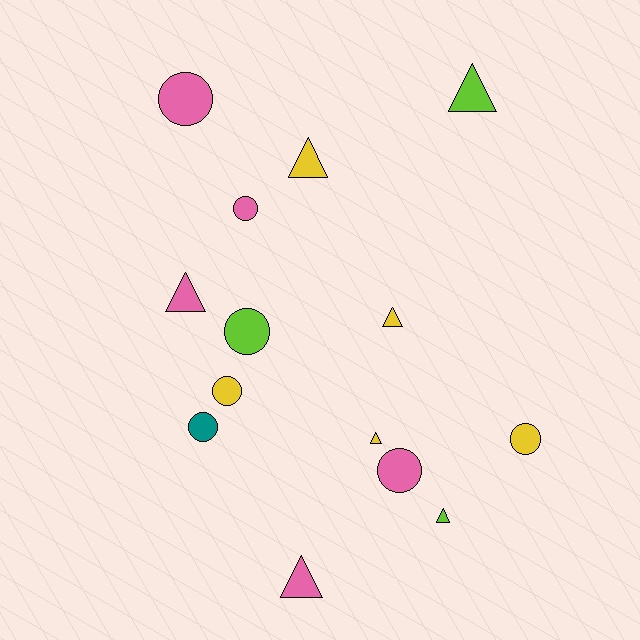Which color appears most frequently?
Yellow, with 5 objects.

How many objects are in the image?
There are 14 objects.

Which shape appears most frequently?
Circle, with 7 objects.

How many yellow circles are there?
There are 2 yellow circles.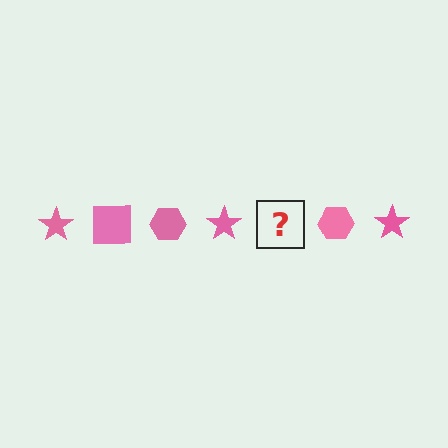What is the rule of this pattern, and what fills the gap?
The rule is that the pattern cycles through star, square, hexagon shapes in pink. The gap should be filled with a pink square.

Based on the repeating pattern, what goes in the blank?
The blank should be a pink square.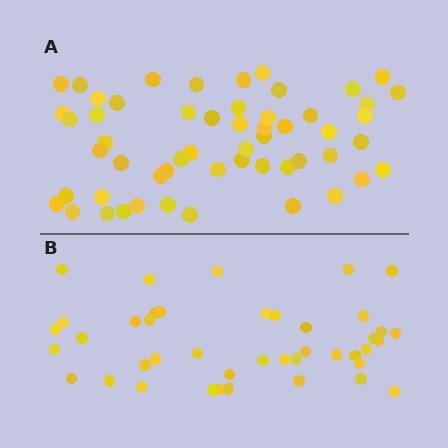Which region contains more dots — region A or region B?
Region A (the top region) has more dots.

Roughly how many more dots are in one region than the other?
Region A has approximately 15 more dots than region B.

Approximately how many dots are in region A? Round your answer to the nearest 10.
About 60 dots. (The exact count is 55, which rounds to 60.)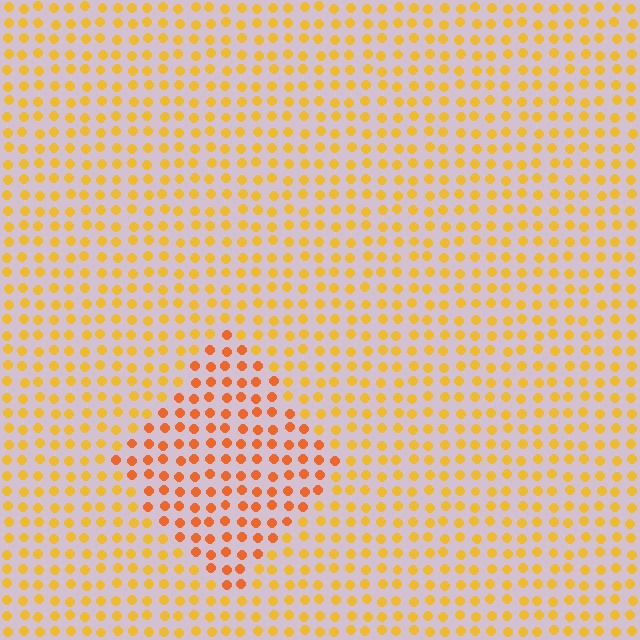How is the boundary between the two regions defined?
The boundary is defined purely by a slight shift in hue (about 26 degrees). Spacing, size, and orientation are identical on both sides.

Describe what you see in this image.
The image is filled with small yellow elements in a uniform arrangement. A diamond-shaped region is visible where the elements are tinted to a slightly different hue, forming a subtle color boundary.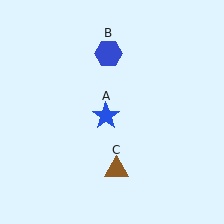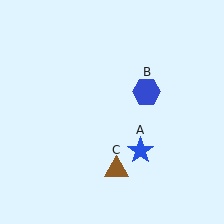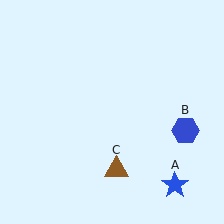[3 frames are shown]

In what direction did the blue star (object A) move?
The blue star (object A) moved down and to the right.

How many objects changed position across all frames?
2 objects changed position: blue star (object A), blue hexagon (object B).